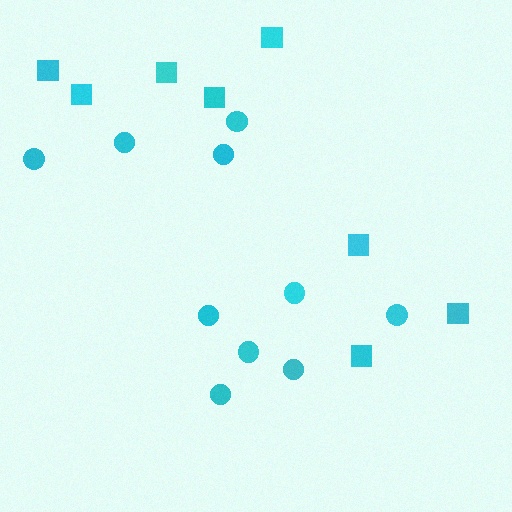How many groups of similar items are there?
There are 2 groups: one group of squares (8) and one group of circles (10).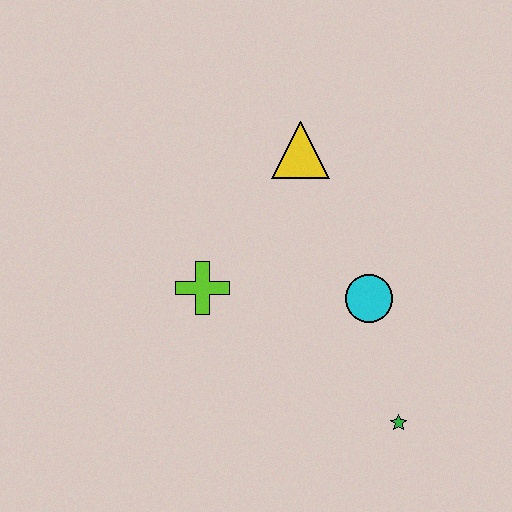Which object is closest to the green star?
The cyan circle is closest to the green star.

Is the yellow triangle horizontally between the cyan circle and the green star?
No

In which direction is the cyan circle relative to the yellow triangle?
The cyan circle is below the yellow triangle.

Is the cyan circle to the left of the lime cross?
No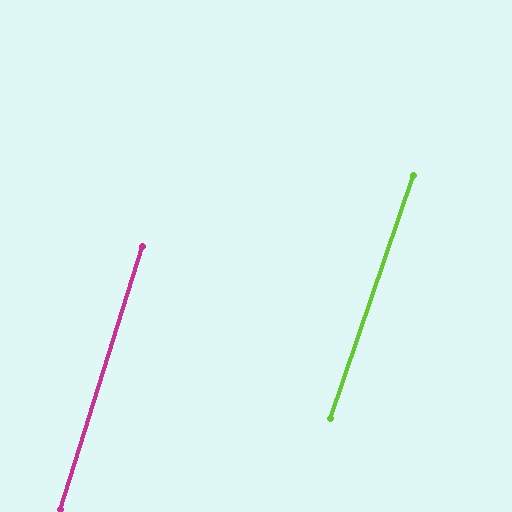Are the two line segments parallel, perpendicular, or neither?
Parallel — their directions differ by only 1.4°.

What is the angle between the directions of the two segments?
Approximately 1 degree.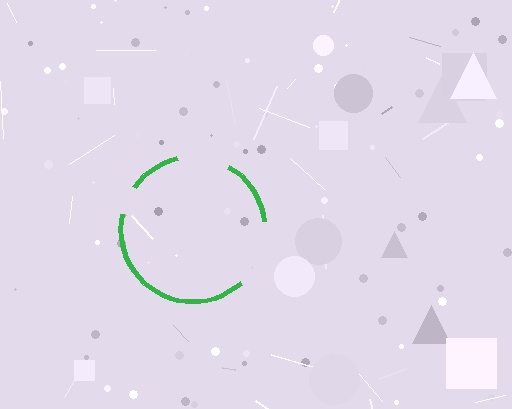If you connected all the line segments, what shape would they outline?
They would outline a circle.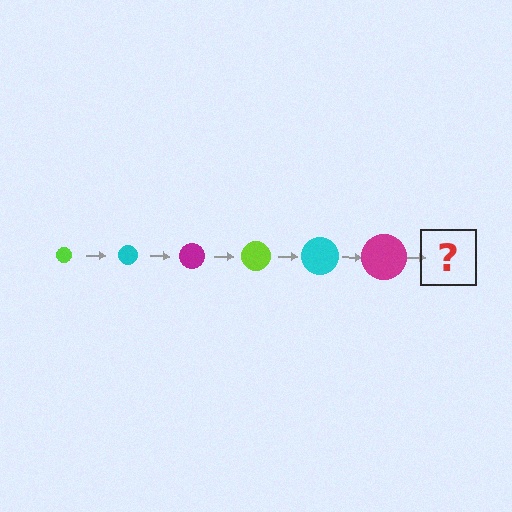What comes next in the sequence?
The next element should be a lime circle, larger than the previous one.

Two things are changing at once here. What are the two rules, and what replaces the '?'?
The two rules are that the circle grows larger each step and the color cycles through lime, cyan, and magenta. The '?' should be a lime circle, larger than the previous one.